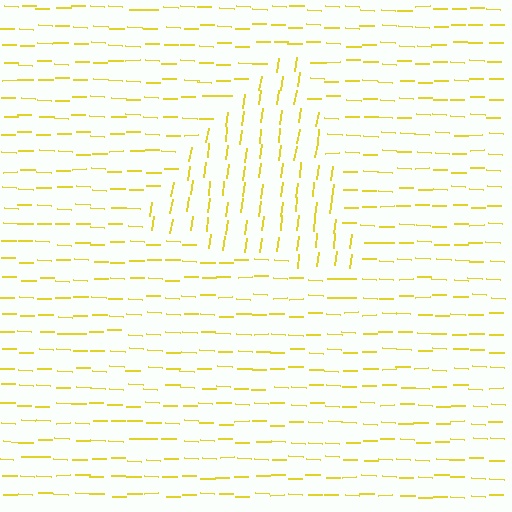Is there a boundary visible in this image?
Yes, there is a texture boundary formed by a change in line orientation.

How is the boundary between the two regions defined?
The boundary is defined purely by a change in line orientation (approximately 84 degrees difference). All lines are the same color and thickness.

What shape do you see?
I see a triangle.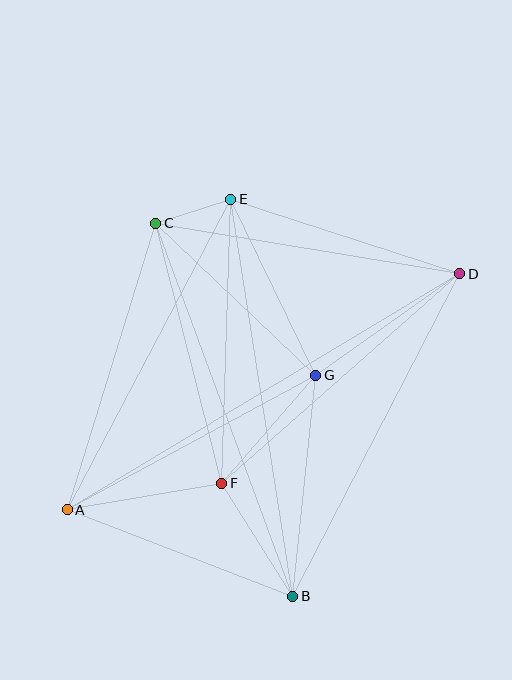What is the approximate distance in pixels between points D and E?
The distance between D and E is approximately 241 pixels.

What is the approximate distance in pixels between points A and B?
The distance between A and B is approximately 241 pixels.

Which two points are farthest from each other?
Points A and D are farthest from each other.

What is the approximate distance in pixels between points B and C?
The distance between B and C is approximately 397 pixels.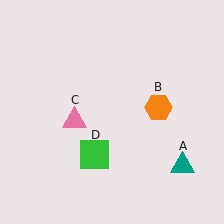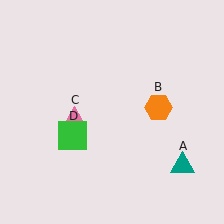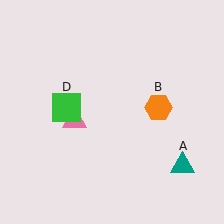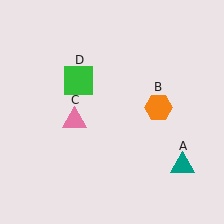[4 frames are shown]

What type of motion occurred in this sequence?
The green square (object D) rotated clockwise around the center of the scene.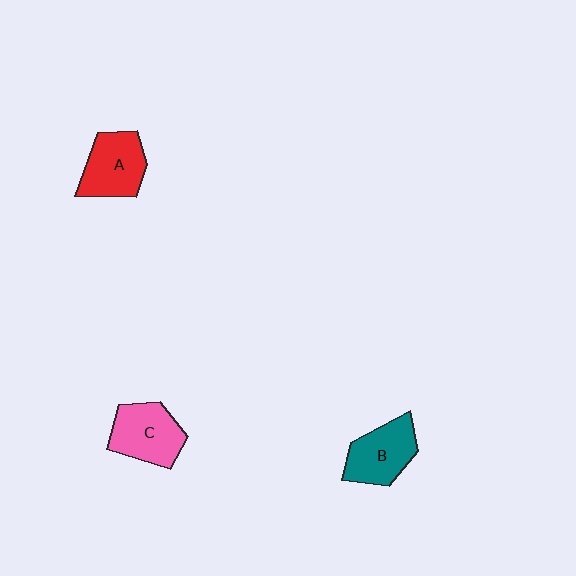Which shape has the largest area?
Shape C (pink).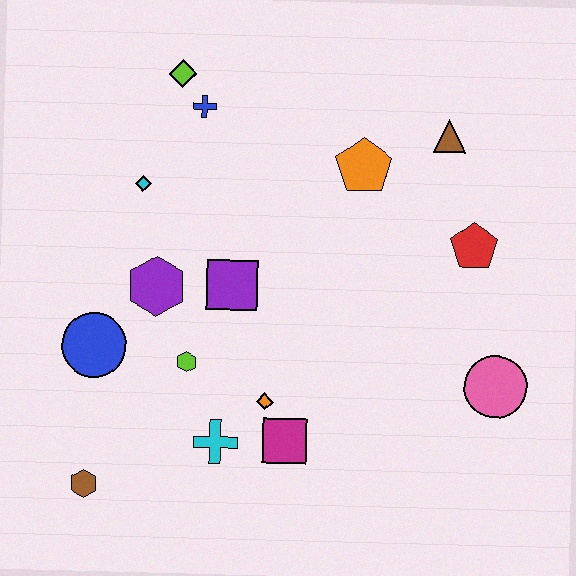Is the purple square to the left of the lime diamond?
No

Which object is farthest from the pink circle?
The lime diamond is farthest from the pink circle.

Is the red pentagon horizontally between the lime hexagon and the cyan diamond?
No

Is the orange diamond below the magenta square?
No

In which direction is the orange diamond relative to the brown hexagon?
The orange diamond is to the right of the brown hexagon.